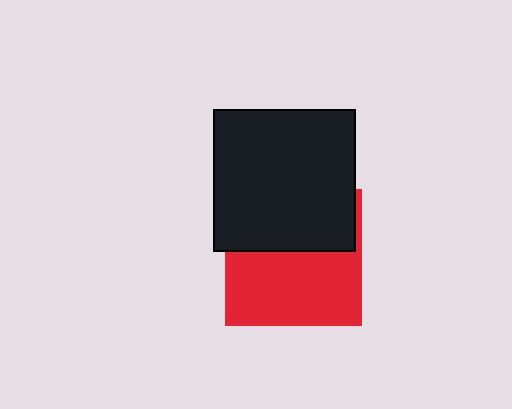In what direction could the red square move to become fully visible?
The red square could move down. That would shift it out from behind the black square entirely.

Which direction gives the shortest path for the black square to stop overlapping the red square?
Moving up gives the shortest separation.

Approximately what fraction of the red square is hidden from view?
Roughly 44% of the red square is hidden behind the black square.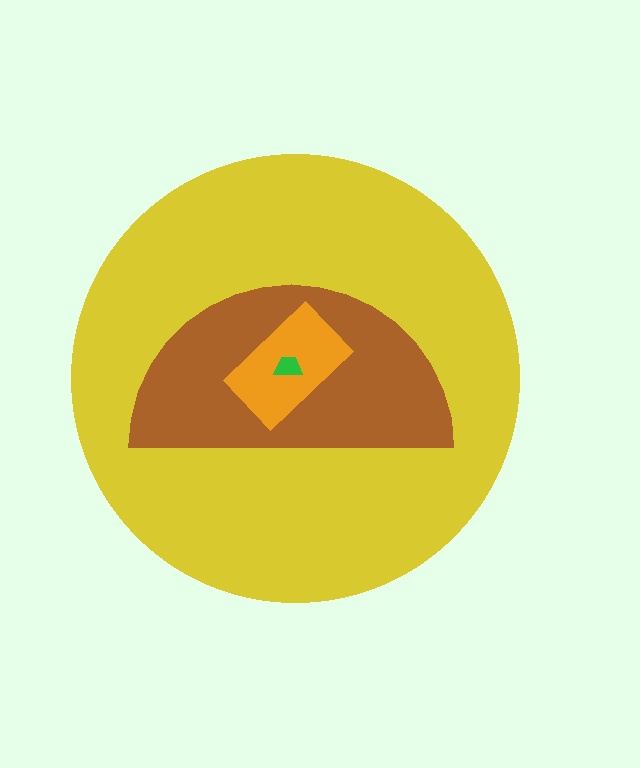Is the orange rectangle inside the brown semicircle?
Yes.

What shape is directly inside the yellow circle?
The brown semicircle.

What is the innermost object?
The green trapezoid.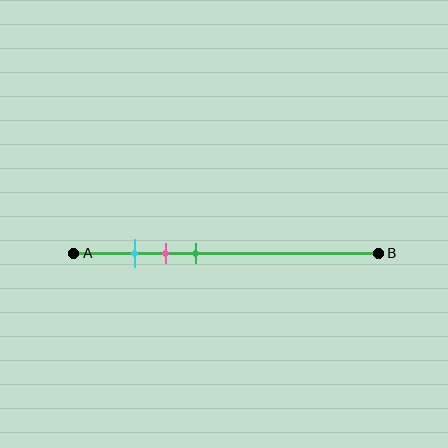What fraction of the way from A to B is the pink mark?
The pink mark is approximately 30% (0.3) of the way from A to B.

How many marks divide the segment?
There are 3 marks dividing the segment.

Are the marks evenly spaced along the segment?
Yes, the marks are approximately evenly spaced.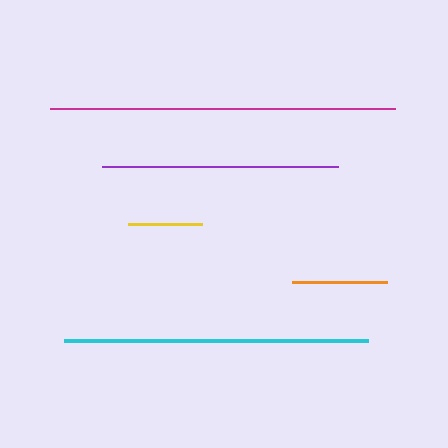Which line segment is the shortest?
The yellow line is the shortest at approximately 75 pixels.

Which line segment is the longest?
The magenta line is the longest at approximately 345 pixels.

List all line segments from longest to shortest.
From longest to shortest: magenta, cyan, purple, orange, yellow.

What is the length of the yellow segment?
The yellow segment is approximately 75 pixels long.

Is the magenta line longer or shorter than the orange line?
The magenta line is longer than the orange line.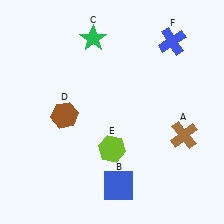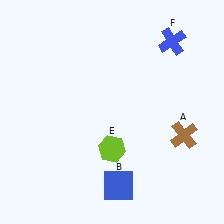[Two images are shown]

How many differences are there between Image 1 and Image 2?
There are 2 differences between the two images.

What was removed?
The green star (C), the brown hexagon (D) were removed in Image 2.